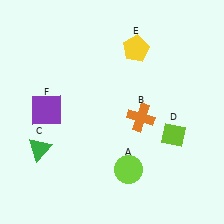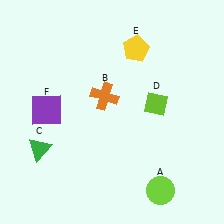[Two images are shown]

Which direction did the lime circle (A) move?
The lime circle (A) moved right.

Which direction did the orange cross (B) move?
The orange cross (B) moved left.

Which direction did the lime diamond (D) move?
The lime diamond (D) moved up.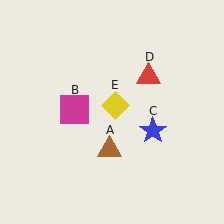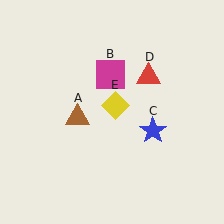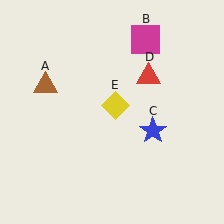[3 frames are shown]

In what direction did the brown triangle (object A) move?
The brown triangle (object A) moved up and to the left.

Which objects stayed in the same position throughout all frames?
Blue star (object C) and red triangle (object D) and yellow diamond (object E) remained stationary.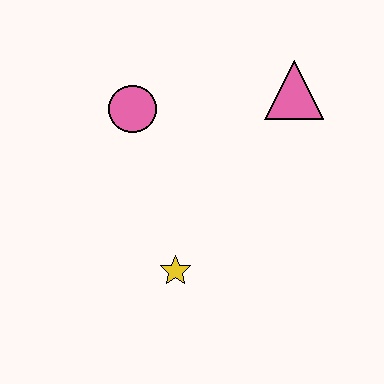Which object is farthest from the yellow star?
The pink triangle is farthest from the yellow star.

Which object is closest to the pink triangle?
The pink circle is closest to the pink triangle.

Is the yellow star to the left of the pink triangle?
Yes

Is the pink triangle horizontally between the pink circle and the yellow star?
No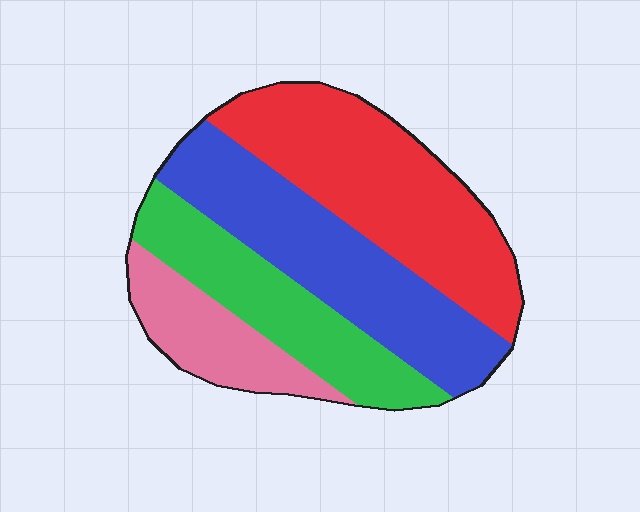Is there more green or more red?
Red.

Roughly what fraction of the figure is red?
Red covers 34% of the figure.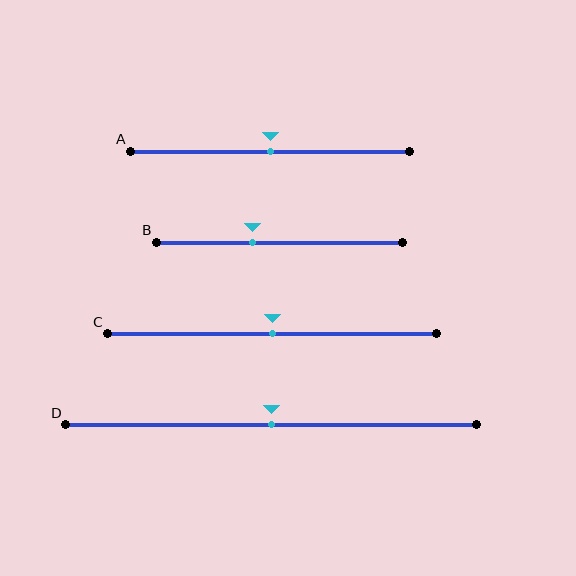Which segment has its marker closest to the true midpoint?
Segment A has its marker closest to the true midpoint.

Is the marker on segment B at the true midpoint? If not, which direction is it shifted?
No, the marker on segment B is shifted to the left by about 11% of the segment length.